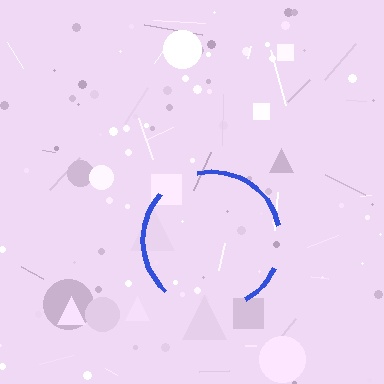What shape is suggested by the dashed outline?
The dashed outline suggests a circle.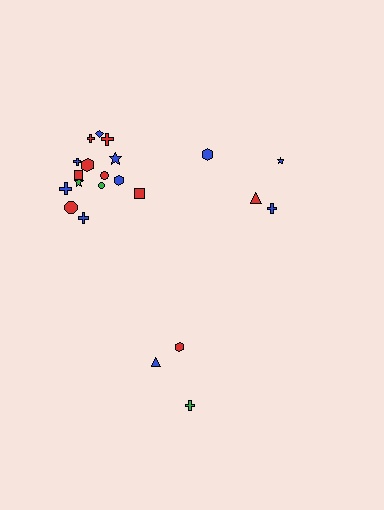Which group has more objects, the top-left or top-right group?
The top-left group.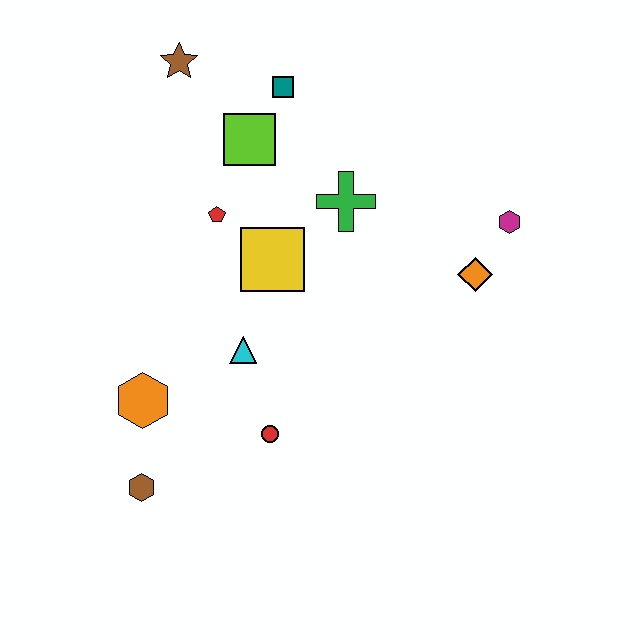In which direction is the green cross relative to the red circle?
The green cross is above the red circle.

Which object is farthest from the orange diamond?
The brown hexagon is farthest from the orange diamond.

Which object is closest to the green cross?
The yellow square is closest to the green cross.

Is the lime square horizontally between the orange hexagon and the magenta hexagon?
Yes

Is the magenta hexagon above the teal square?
No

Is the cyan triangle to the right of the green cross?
No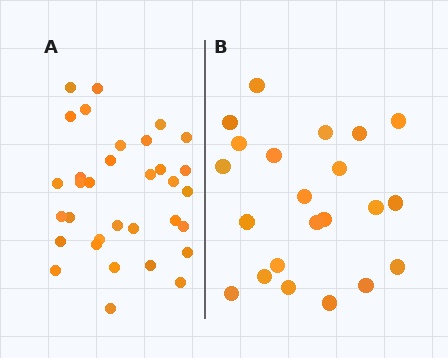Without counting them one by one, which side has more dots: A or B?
Region A (the left region) has more dots.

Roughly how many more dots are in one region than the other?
Region A has roughly 12 or so more dots than region B.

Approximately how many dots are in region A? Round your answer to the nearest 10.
About 30 dots. (The exact count is 33, which rounds to 30.)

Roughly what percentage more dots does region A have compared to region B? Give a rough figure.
About 50% more.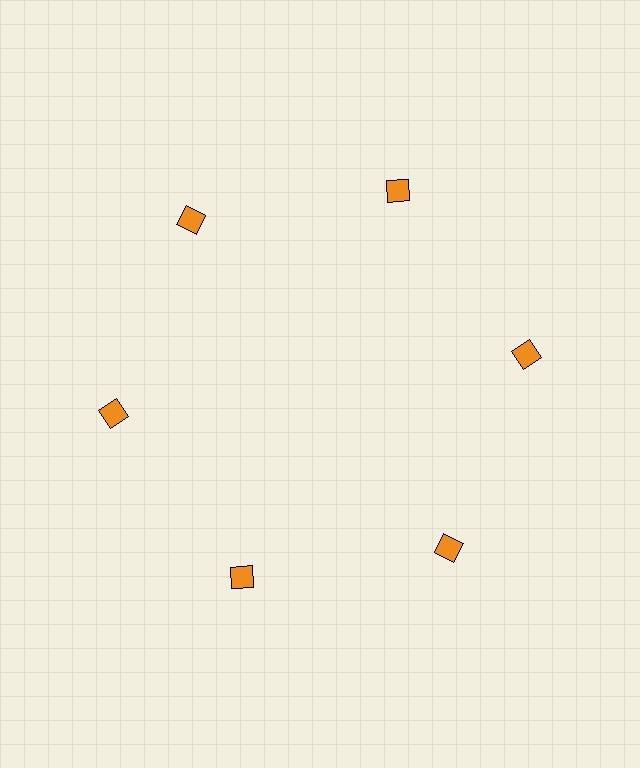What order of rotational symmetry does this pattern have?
This pattern has 6-fold rotational symmetry.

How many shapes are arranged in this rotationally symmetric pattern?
There are 6 shapes, arranged in 6 groups of 1.